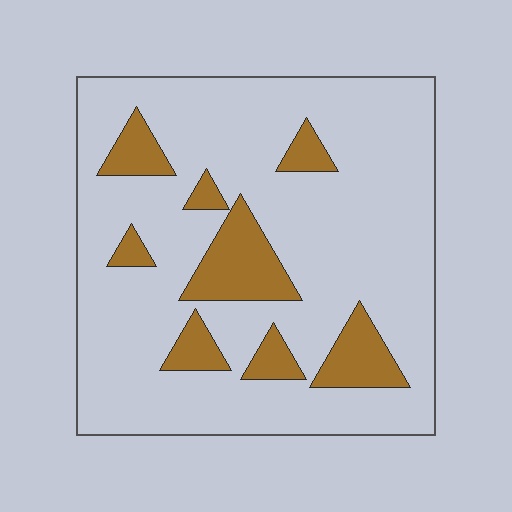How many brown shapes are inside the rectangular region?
8.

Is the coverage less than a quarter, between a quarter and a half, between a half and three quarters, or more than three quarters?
Less than a quarter.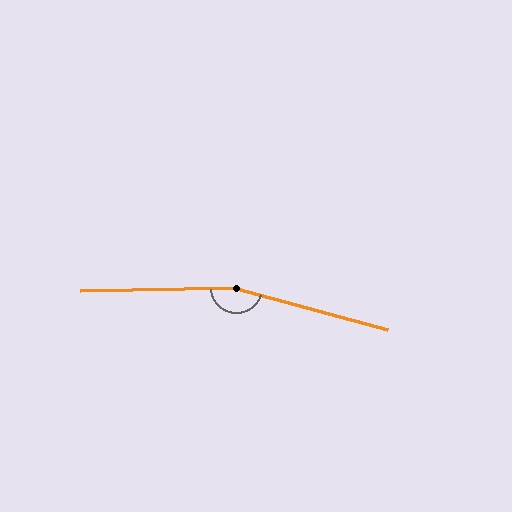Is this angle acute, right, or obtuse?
It is obtuse.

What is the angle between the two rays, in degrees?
Approximately 163 degrees.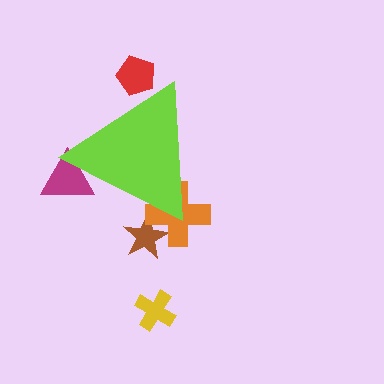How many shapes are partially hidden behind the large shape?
4 shapes are partially hidden.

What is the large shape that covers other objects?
A lime triangle.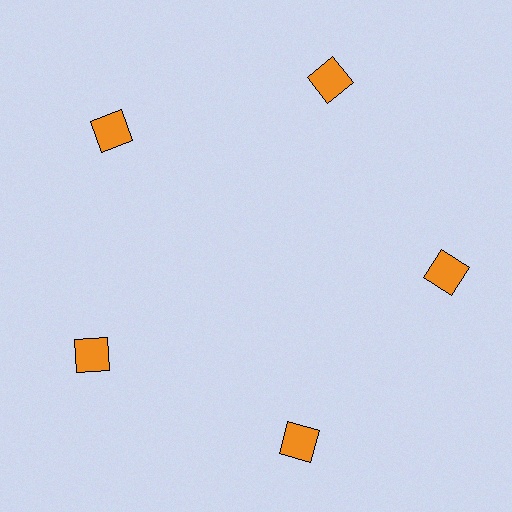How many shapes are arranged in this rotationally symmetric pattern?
There are 5 shapes, arranged in 5 groups of 1.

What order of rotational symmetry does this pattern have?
This pattern has 5-fold rotational symmetry.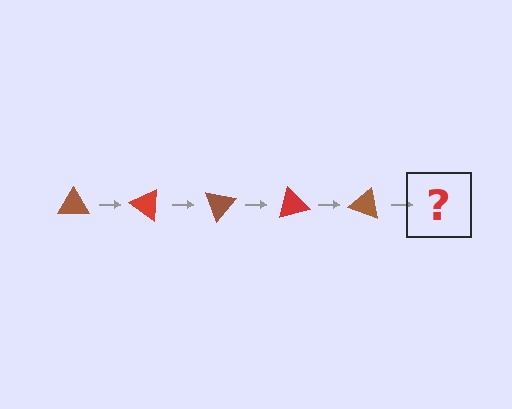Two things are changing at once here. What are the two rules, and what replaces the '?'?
The two rules are that it rotates 35 degrees each step and the color cycles through brown and red. The '?' should be a red triangle, rotated 175 degrees from the start.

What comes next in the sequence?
The next element should be a red triangle, rotated 175 degrees from the start.